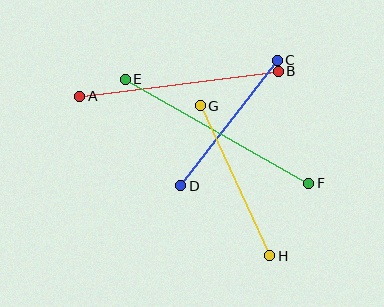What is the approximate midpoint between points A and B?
The midpoint is at approximately (179, 84) pixels.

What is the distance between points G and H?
The distance is approximately 165 pixels.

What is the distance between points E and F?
The distance is approximately 211 pixels.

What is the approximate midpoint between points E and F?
The midpoint is at approximately (217, 131) pixels.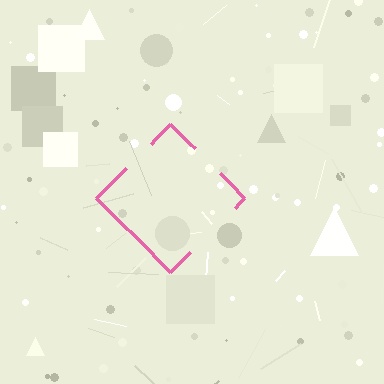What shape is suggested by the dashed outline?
The dashed outline suggests a diamond.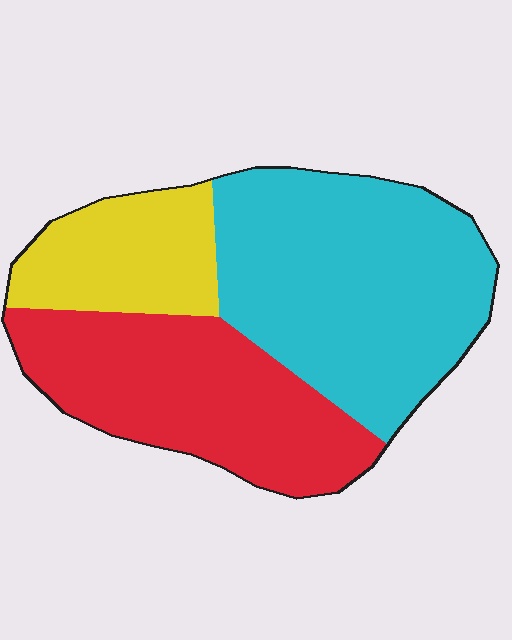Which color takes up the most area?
Cyan, at roughly 45%.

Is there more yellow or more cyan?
Cyan.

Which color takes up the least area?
Yellow, at roughly 20%.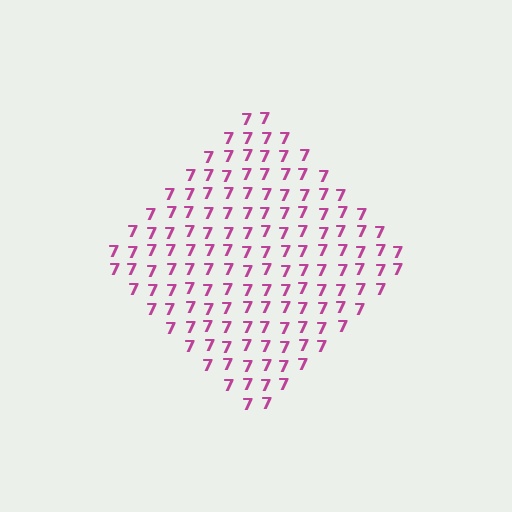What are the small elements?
The small elements are digit 7's.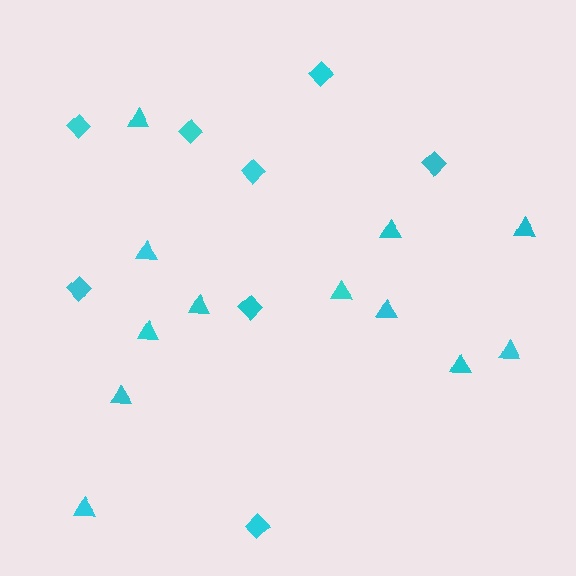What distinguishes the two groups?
There are 2 groups: one group of triangles (12) and one group of diamonds (8).